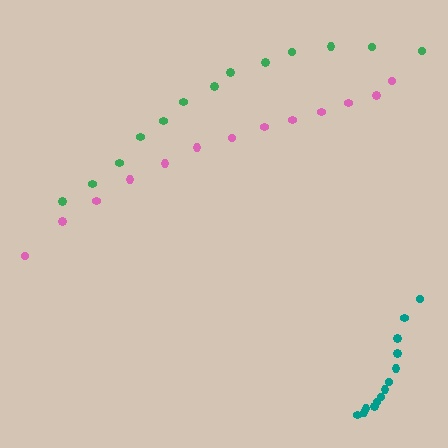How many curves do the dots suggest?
There are 3 distinct paths.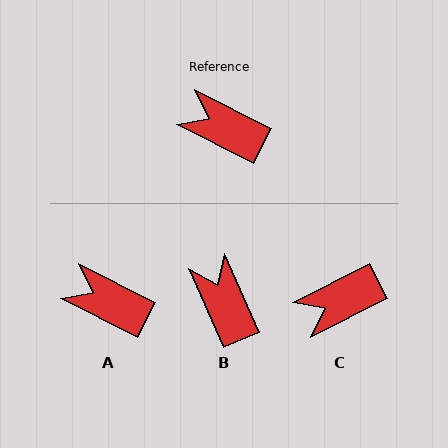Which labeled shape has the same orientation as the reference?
A.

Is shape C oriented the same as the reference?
No, it is off by about 54 degrees.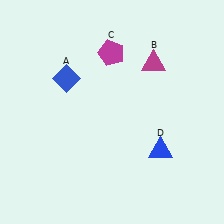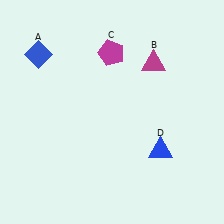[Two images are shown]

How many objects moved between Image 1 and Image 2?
1 object moved between the two images.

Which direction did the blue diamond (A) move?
The blue diamond (A) moved left.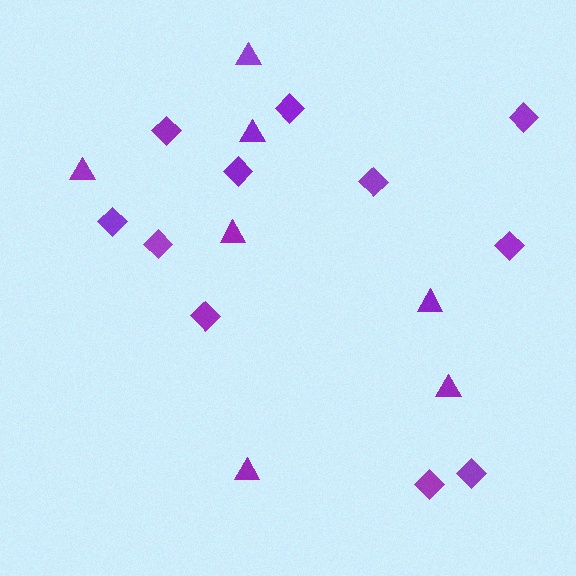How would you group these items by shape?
There are 2 groups: one group of triangles (7) and one group of diamonds (11).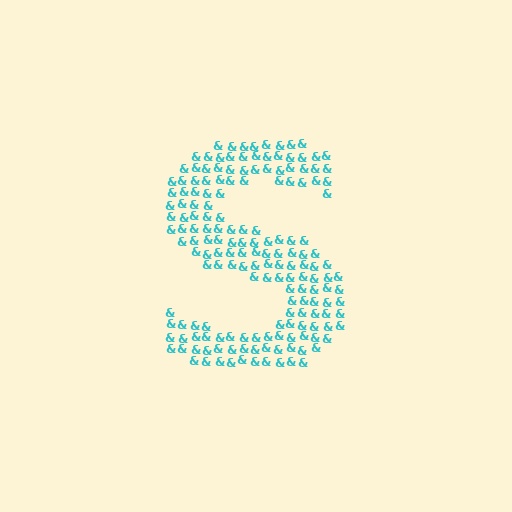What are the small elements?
The small elements are ampersands.